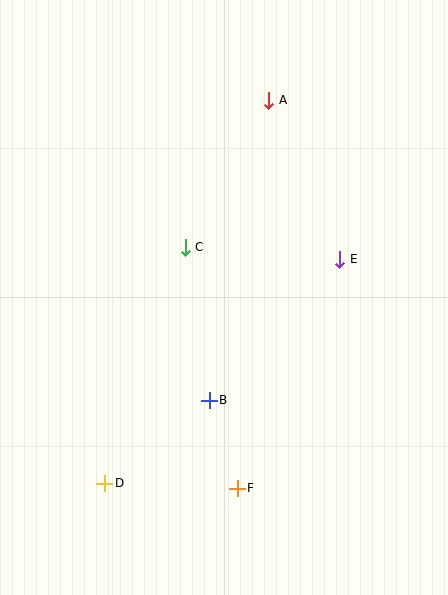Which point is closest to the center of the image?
Point C at (185, 247) is closest to the center.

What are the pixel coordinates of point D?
Point D is at (105, 483).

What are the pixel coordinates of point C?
Point C is at (185, 247).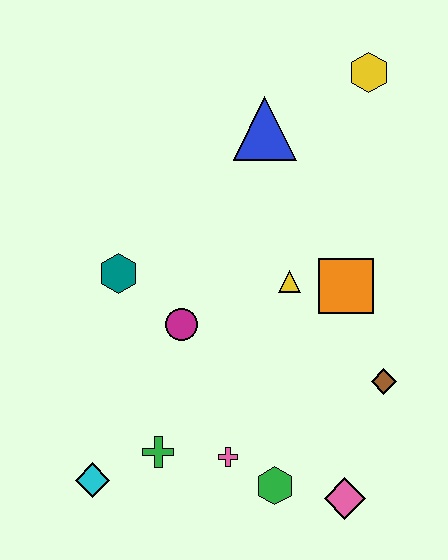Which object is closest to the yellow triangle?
The orange square is closest to the yellow triangle.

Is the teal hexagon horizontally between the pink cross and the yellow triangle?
No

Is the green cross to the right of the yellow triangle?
No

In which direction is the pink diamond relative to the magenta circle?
The pink diamond is below the magenta circle.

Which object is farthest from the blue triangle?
The cyan diamond is farthest from the blue triangle.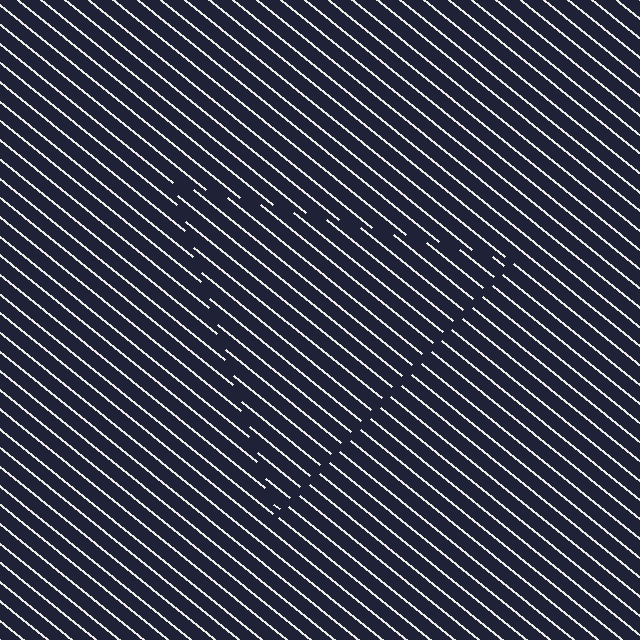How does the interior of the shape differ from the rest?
The interior of the shape contains the same grating, shifted by half a period — the contour is defined by the phase discontinuity where line-ends from the inner and outer gratings abut.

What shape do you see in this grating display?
An illusory triangle. The interior of the shape contains the same grating, shifted by half a period — the contour is defined by the phase discontinuity where line-ends from the inner and outer gratings abut.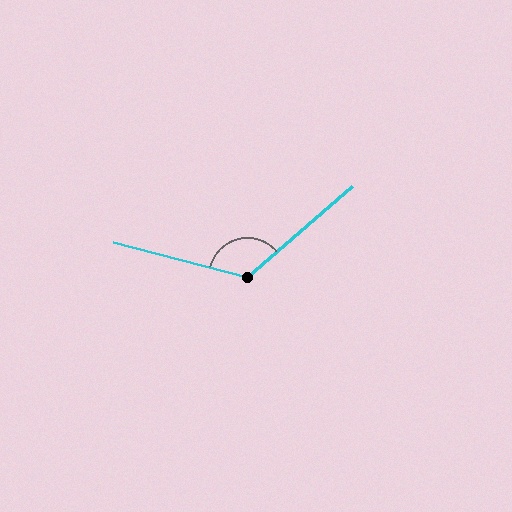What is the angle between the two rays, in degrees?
Approximately 125 degrees.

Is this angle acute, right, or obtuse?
It is obtuse.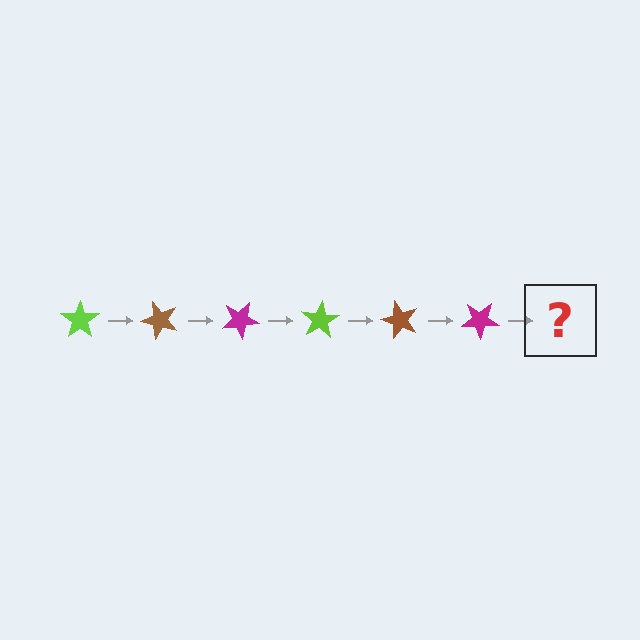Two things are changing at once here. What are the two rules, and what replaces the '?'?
The two rules are that it rotates 50 degrees each step and the color cycles through lime, brown, and magenta. The '?' should be a lime star, rotated 300 degrees from the start.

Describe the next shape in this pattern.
It should be a lime star, rotated 300 degrees from the start.